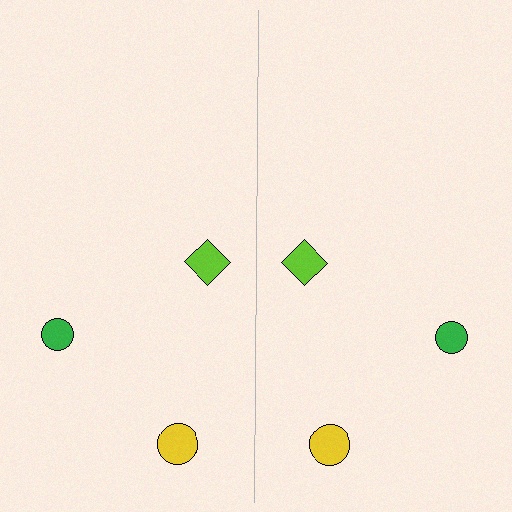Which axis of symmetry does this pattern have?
The pattern has a vertical axis of symmetry running through the center of the image.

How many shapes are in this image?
There are 6 shapes in this image.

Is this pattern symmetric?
Yes, this pattern has bilateral (reflection) symmetry.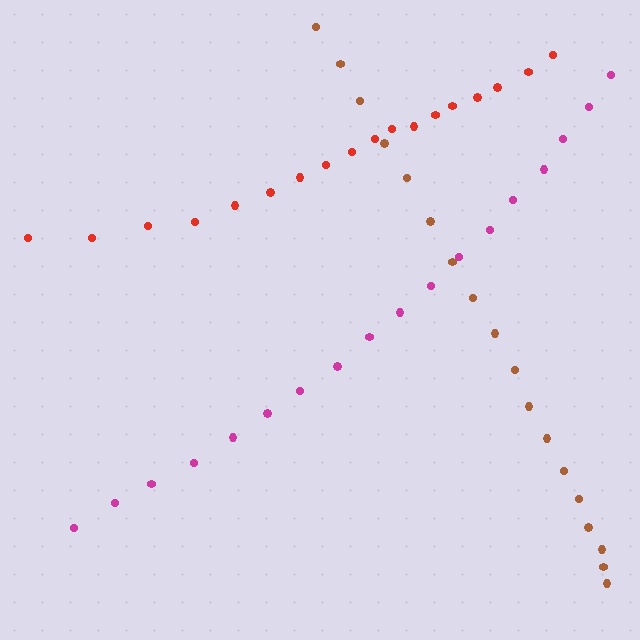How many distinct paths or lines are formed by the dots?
There are 3 distinct paths.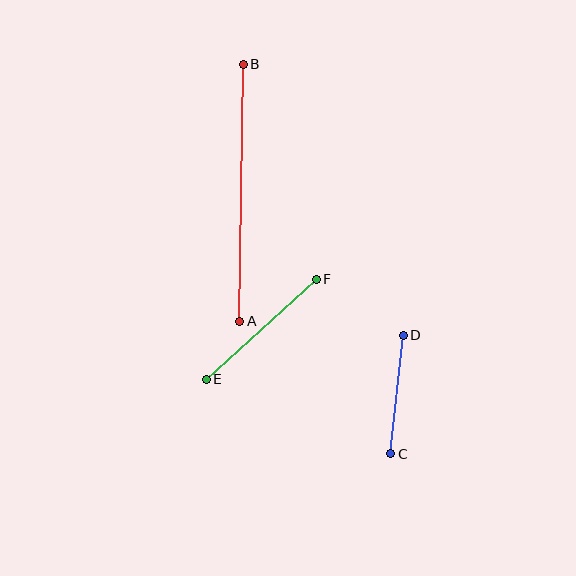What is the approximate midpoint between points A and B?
The midpoint is at approximately (241, 193) pixels.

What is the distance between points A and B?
The distance is approximately 257 pixels.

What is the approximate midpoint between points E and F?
The midpoint is at approximately (261, 329) pixels.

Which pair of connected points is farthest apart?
Points A and B are farthest apart.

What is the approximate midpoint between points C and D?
The midpoint is at approximately (397, 395) pixels.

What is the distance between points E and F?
The distance is approximately 149 pixels.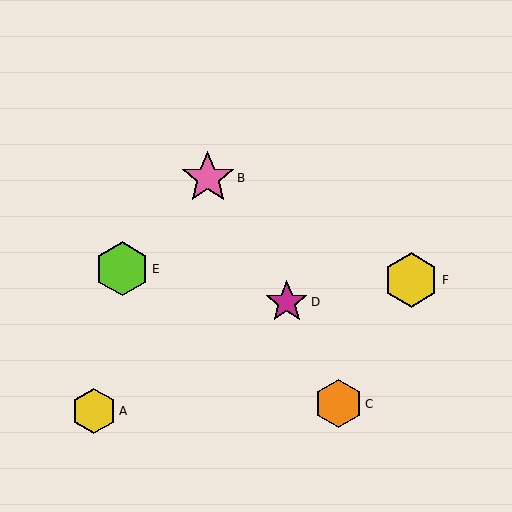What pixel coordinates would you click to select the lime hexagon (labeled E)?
Click at (122, 269) to select the lime hexagon E.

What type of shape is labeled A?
Shape A is a yellow hexagon.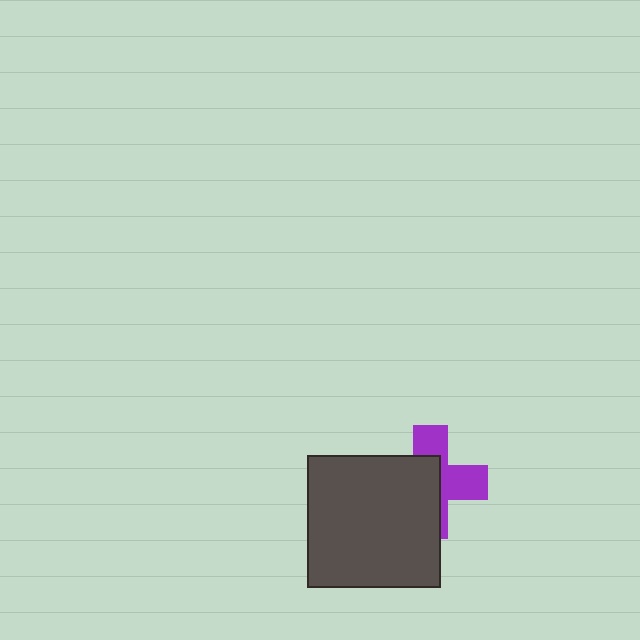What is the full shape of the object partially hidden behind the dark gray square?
The partially hidden object is a purple cross.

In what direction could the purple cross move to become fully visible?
The purple cross could move right. That would shift it out from behind the dark gray square entirely.